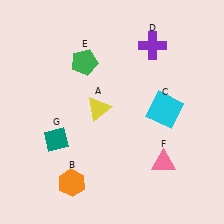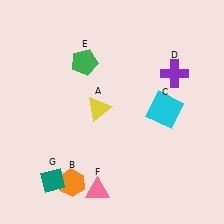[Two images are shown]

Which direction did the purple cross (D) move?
The purple cross (D) moved down.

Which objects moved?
The objects that moved are: the purple cross (D), the pink triangle (F), the teal diamond (G).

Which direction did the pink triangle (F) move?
The pink triangle (F) moved left.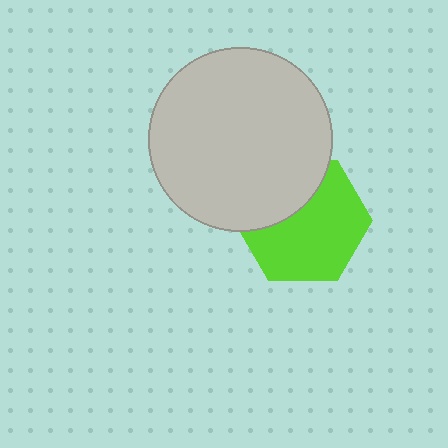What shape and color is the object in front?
The object in front is a light gray circle.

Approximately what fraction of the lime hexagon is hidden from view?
Roughly 34% of the lime hexagon is hidden behind the light gray circle.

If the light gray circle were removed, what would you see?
You would see the complete lime hexagon.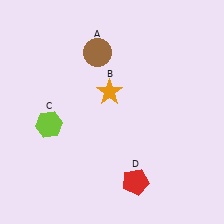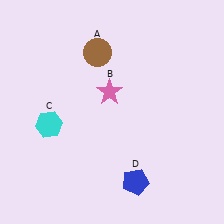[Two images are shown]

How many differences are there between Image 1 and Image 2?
There are 3 differences between the two images.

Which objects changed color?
B changed from orange to pink. C changed from lime to cyan. D changed from red to blue.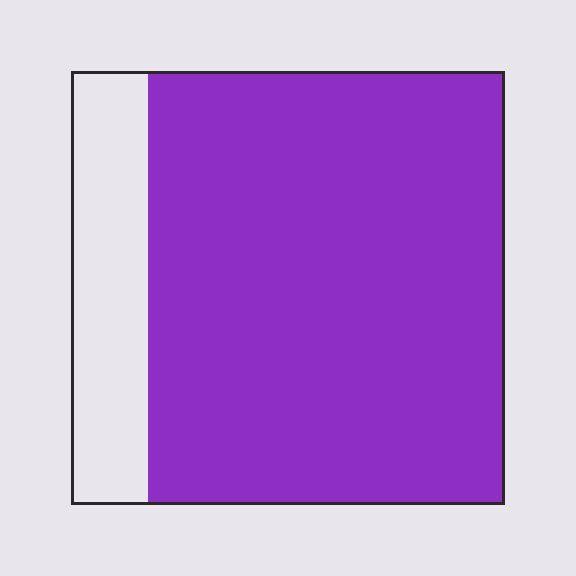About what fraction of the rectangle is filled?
About five sixths (5/6).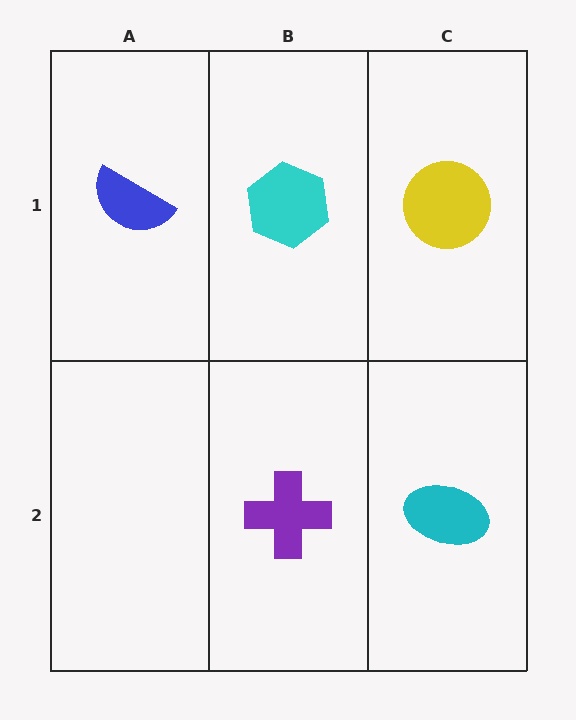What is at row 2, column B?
A purple cross.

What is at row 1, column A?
A blue semicircle.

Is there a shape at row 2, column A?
No, that cell is empty.